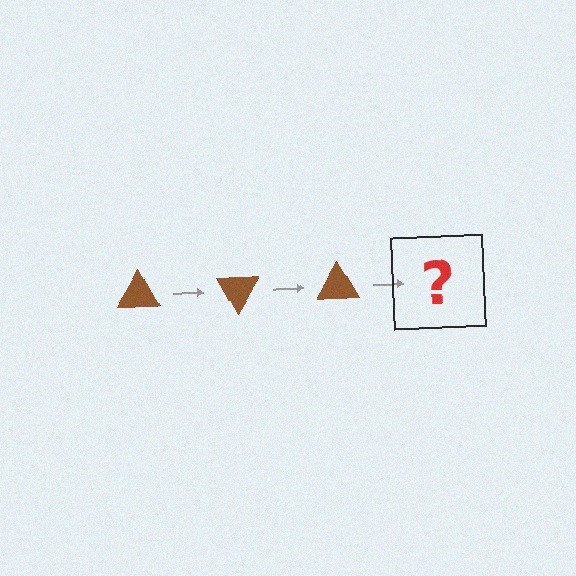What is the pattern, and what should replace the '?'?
The pattern is that the triangle rotates 60 degrees each step. The '?' should be a brown triangle rotated 180 degrees.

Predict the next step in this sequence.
The next step is a brown triangle rotated 180 degrees.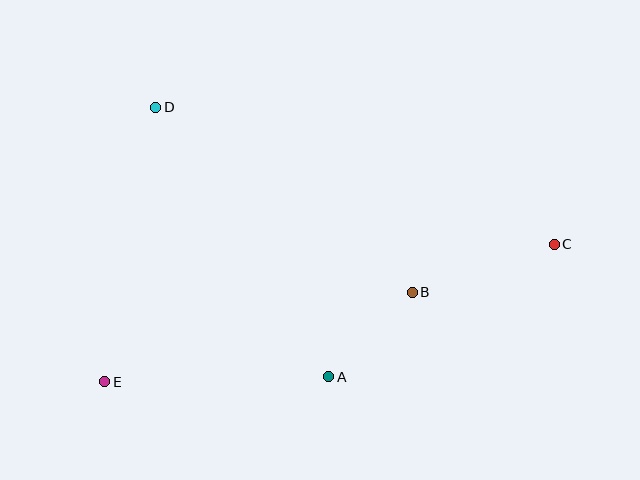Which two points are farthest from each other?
Points C and E are farthest from each other.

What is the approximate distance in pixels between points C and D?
The distance between C and D is approximately 421 pixels.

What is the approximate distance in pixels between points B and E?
The distance between B and E is approximately 320 pixels.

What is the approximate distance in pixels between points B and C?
The distance between B and C is approximately 150 pixels.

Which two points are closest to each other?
Points A and B are closest to each other.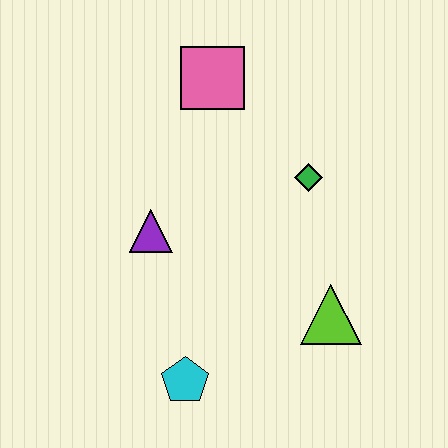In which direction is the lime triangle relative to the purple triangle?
The lime triangle is to the right of the purple triangle.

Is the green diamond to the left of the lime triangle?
Yes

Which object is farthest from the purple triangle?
The lime triangle is farthest from the purple triangle.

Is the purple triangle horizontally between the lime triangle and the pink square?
No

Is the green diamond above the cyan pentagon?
Yes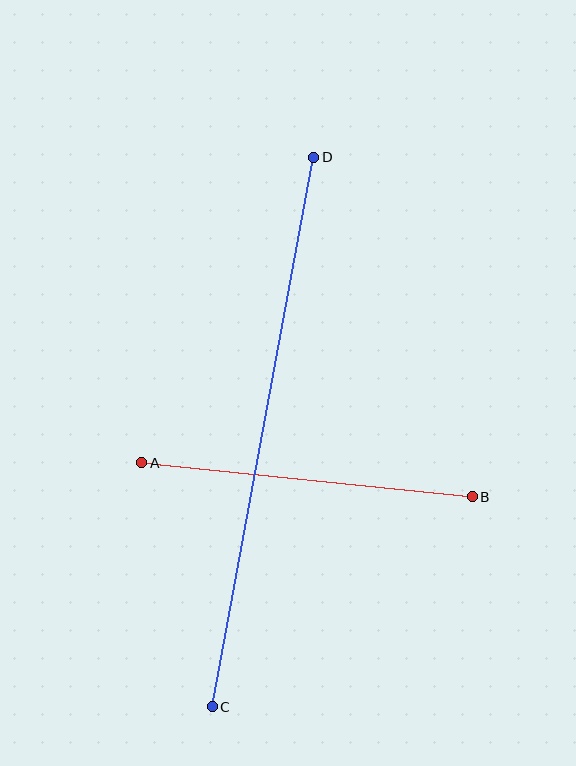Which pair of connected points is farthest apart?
Points C and D are farthest apart.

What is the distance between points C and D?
The distance is approximately 559 pixels.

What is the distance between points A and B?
The distance is approximately 332 pixels.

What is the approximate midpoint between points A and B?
The midpoint is at approximately (307, 480) pixels.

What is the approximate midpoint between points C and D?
The midpoint is at approximately (263, 432) pixels.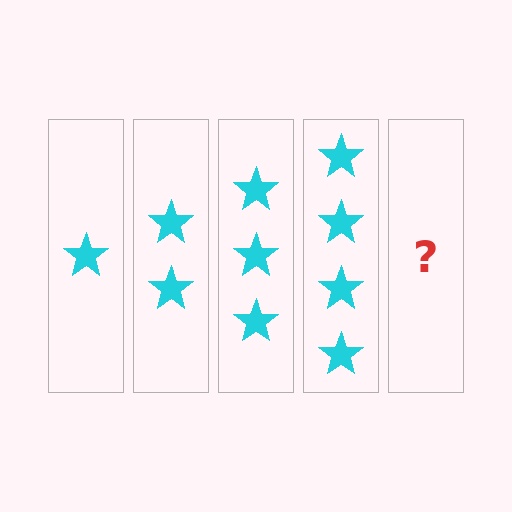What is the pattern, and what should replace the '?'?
The pattern is that each step adds one more star. The '?' should be 5 stars.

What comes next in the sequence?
The next element should be 5 stars.